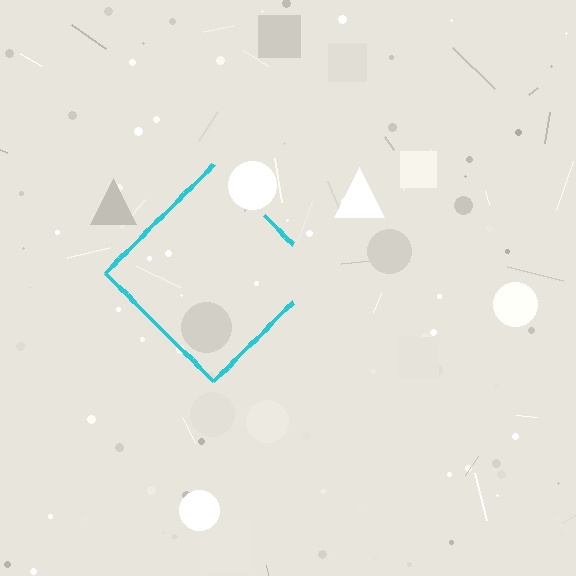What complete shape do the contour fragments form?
The contour fragments form a diamond.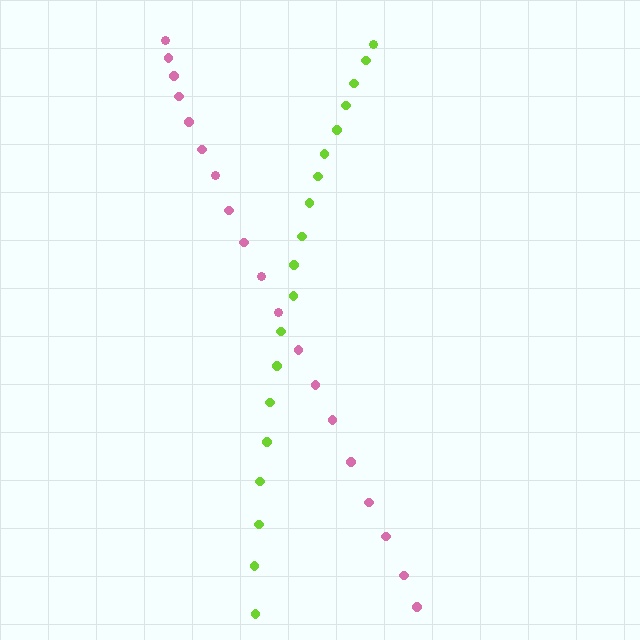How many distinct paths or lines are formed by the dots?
There are 2 distinct paths.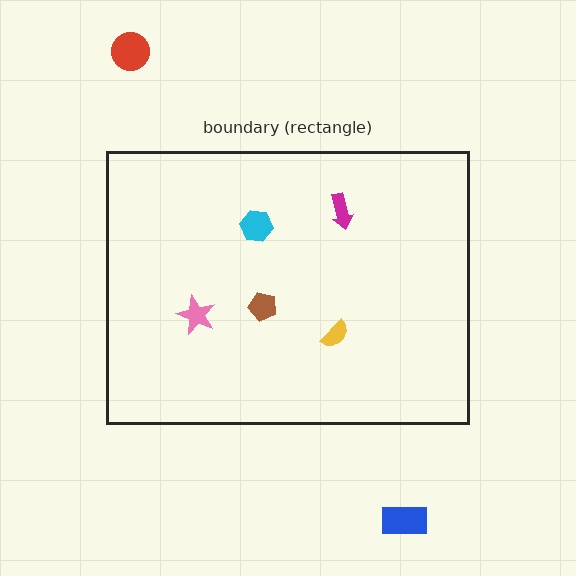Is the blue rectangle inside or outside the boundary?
Outside.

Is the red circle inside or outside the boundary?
Outside.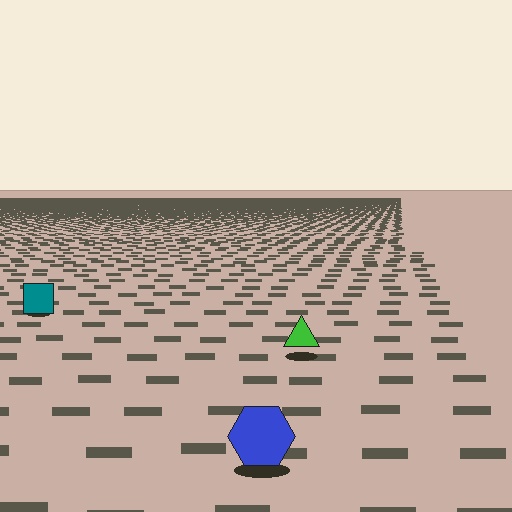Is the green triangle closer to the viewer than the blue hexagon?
No. The blue hexagon is closer — you can tell from the texture gradient: the ground texture is coarser near it.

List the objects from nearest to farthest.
From nearest to farthest: the blue hexagon, the green triangle, the teal square.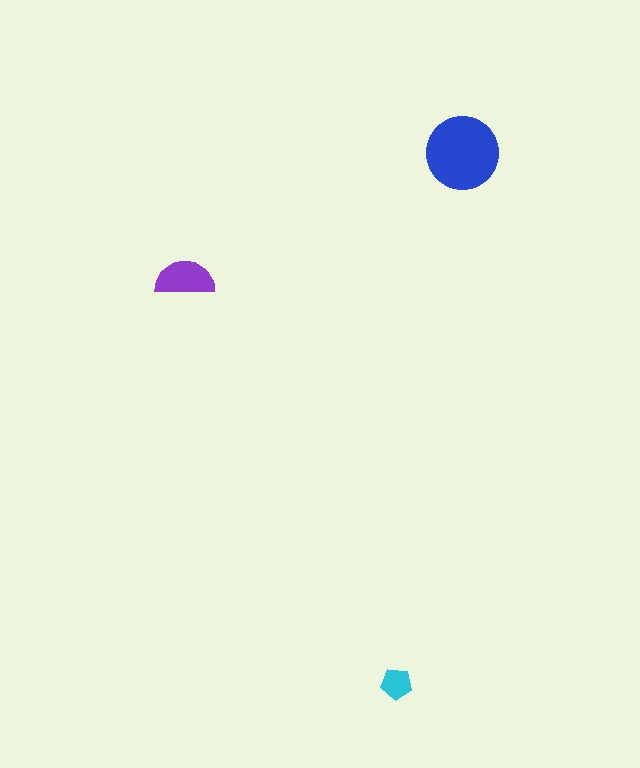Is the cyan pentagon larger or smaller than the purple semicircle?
Smaller.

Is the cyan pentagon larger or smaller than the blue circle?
Smaller.